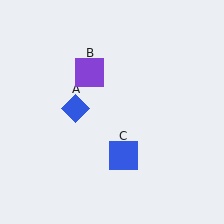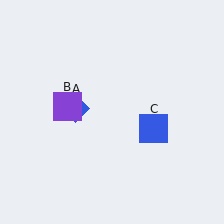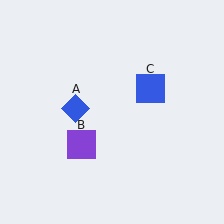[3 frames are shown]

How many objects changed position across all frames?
2 objects changed position: purple square (object B), blue square (object C).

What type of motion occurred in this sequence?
The purple square (object B), blue square (object C) rotated counterclockwise around the center of the scene.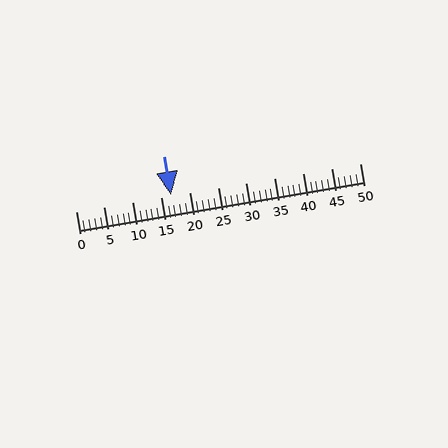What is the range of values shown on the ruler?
The ruler shows values from 0 to 50.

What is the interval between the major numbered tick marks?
The major tick marks are spaced 5 units apart.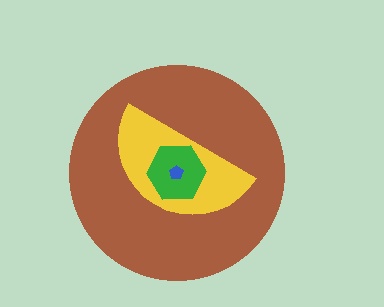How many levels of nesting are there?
4.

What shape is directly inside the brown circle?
The yellow semicircle.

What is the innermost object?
The blue pentagon.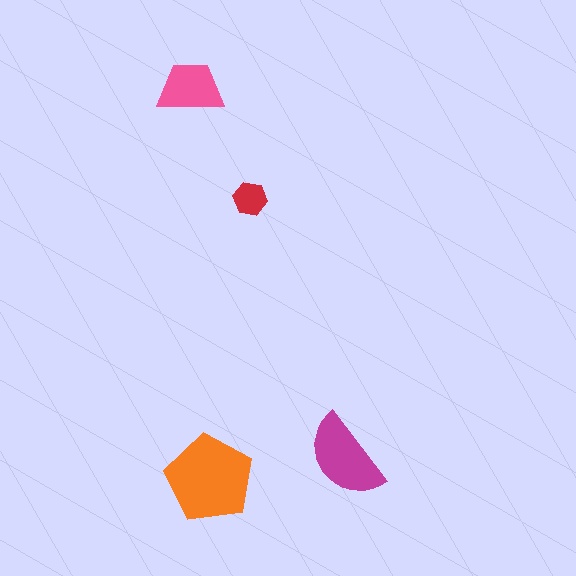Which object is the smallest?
The red hexagon.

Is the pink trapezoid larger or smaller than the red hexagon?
Larger.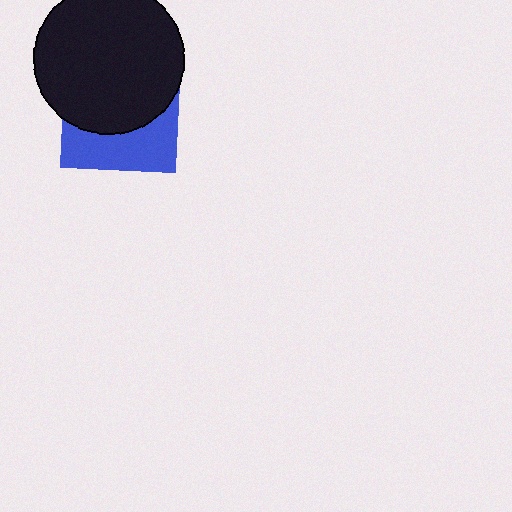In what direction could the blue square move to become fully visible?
The blue square could move down. That would shift it out from behind the black circle entirely.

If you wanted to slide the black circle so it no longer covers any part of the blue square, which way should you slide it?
Slide it up — that is the most direct way to separate the two shapes.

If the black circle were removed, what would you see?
You would see the complete blue square.